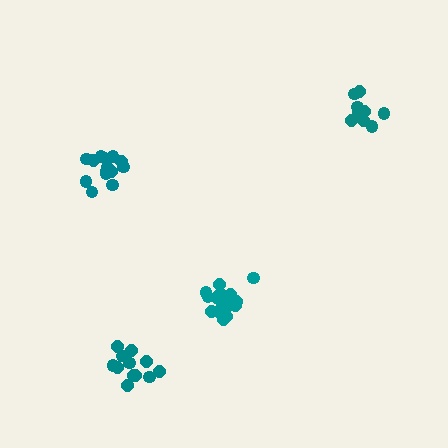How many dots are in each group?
Group 1: 12 dots, Group 2: 10 dots, Group 3: 16 dots, Group 4: 14 dots (52 total).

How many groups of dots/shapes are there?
There are 4 groups.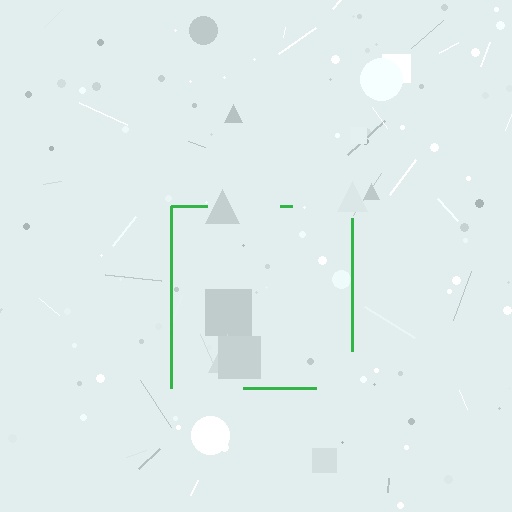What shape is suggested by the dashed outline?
The dashed outline suggests a square.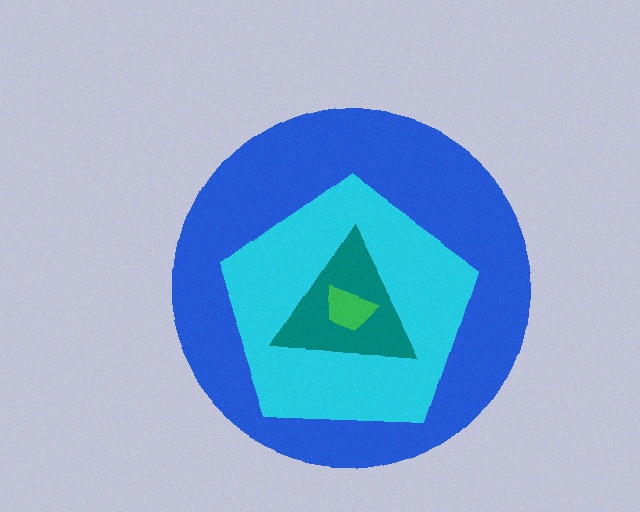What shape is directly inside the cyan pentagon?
The teal triangle.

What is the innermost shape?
The green trapezoid.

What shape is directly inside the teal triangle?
The green trapezoid.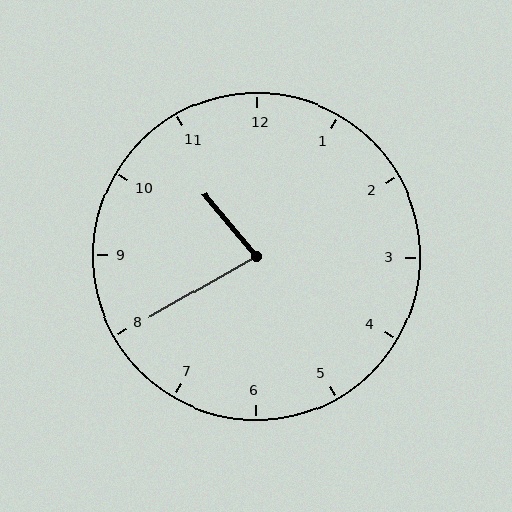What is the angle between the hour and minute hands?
Approximately 80 degrees.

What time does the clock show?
10:40.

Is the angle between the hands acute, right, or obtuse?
It is acute.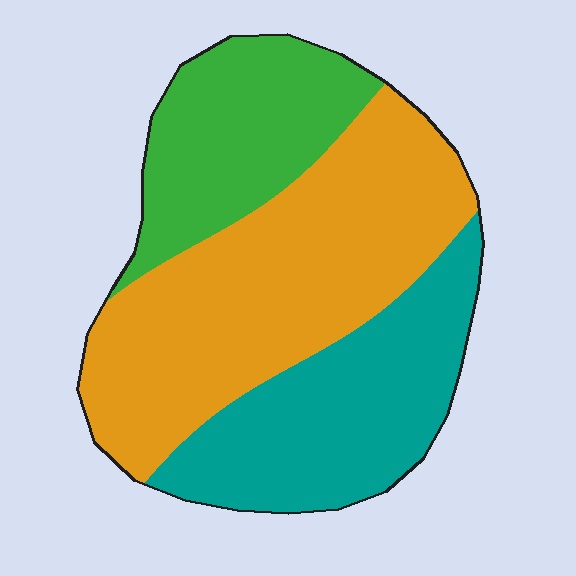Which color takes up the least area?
Green, at roughly 25%.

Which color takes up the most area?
Orange, at roughly 45%.